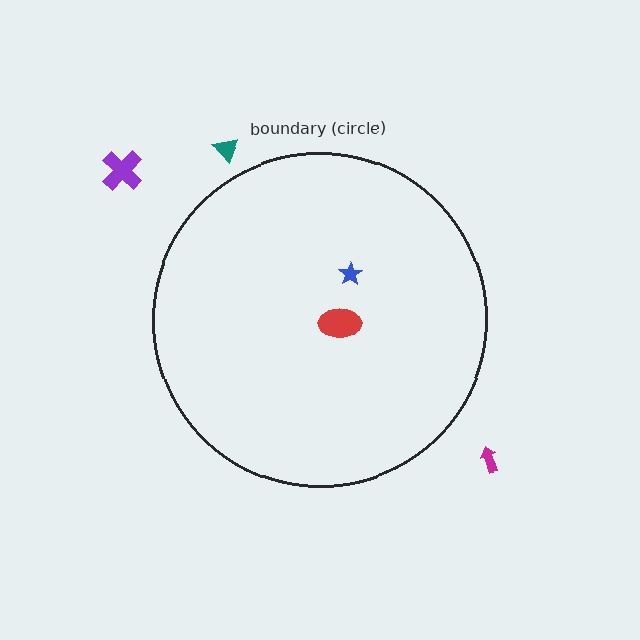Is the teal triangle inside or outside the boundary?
Outside.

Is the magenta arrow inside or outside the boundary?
Outside.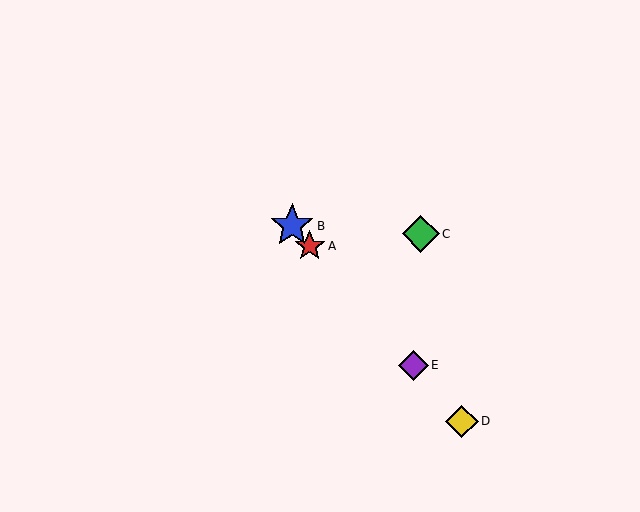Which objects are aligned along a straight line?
Objects A, B, D, E are aligned along a straight line.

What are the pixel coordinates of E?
Object E is at (413, 365).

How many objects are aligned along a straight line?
4 objects (A, B, D, E) are aligned along a straight line.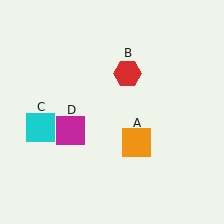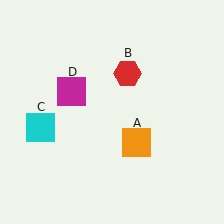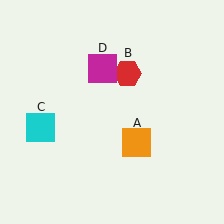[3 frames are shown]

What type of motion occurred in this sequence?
The magenta square (object D) rotated clockwise around the center of the scene.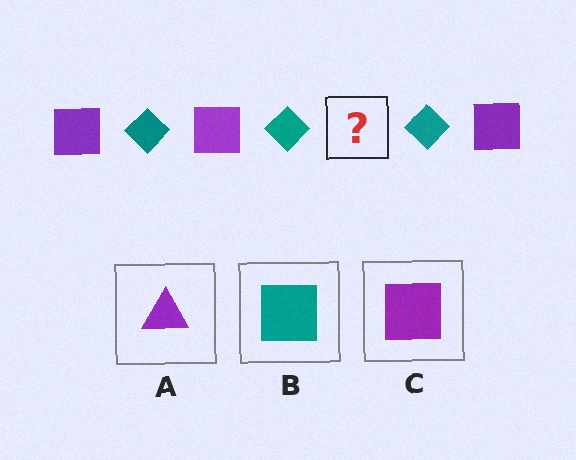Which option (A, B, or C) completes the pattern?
C.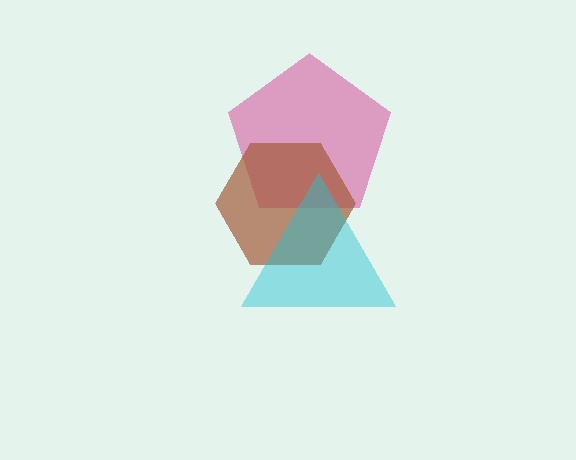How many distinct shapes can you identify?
There are 3 distinct shapes: a magenta pentagon, a brown hexagon, a cyan triangle.